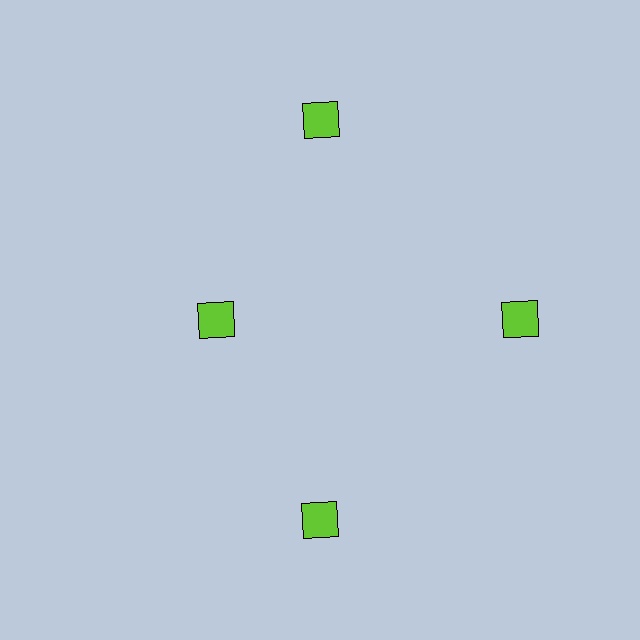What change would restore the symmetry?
The symmetry would be restored by moving it outward, back onto the ring so that all 4 squares sit at equal angles and equal distance from the center.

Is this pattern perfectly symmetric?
No. The 4 lime squares are arranged in a ring, but one element near the 9 o'clock position is pulled inward toward the center, breaking the 4-fold rotational symmetry.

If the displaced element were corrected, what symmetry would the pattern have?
It would have 4-fold rotational symmetry — the pattern would map onto itself every 90 degrees.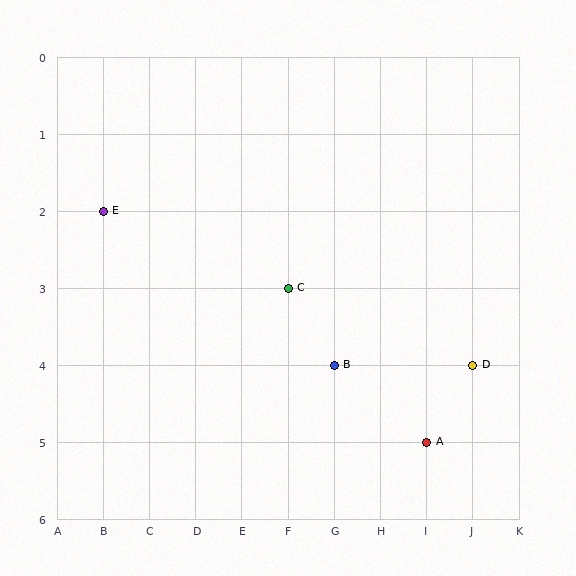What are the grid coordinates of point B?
Point B is at grid coordinates (G, 4).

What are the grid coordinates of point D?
Point D is at grid coordinates (J, 4).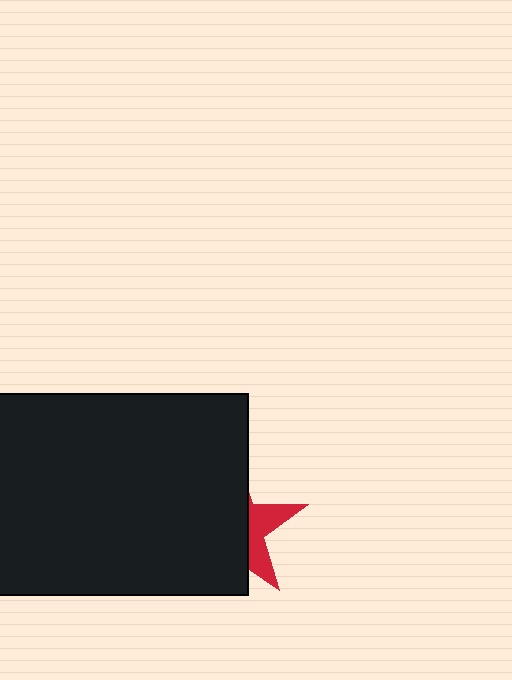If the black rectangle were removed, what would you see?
You would see the complete red star.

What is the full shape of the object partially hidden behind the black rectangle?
The partially hidden object is a red star.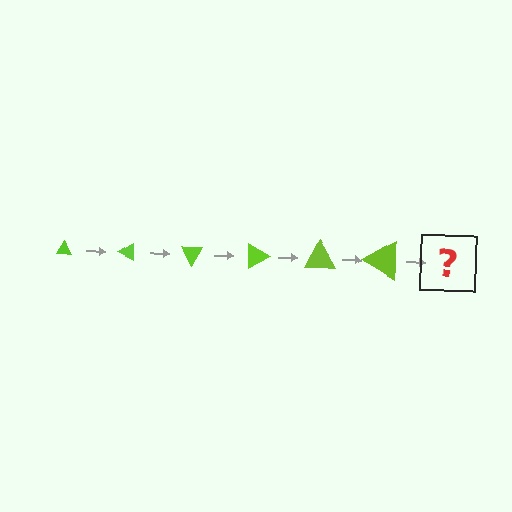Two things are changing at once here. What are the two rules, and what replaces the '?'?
The two rules are that the triangle grows larger each step and it rotates 30 degrees each step. The '?' should be a triangle, larger than the previous one and rotated 180 degrees from the start.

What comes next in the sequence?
The next element should be a triangle, larger than the previous one and rotated 180 degrees from the start.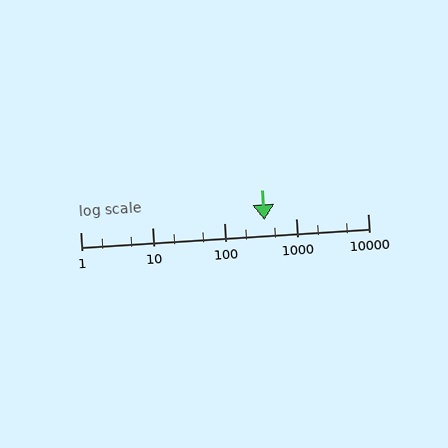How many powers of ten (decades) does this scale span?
The scale spans 4 decades, from 1 to 10000.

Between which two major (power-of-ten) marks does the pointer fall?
The pointer is between 100 and 1000.